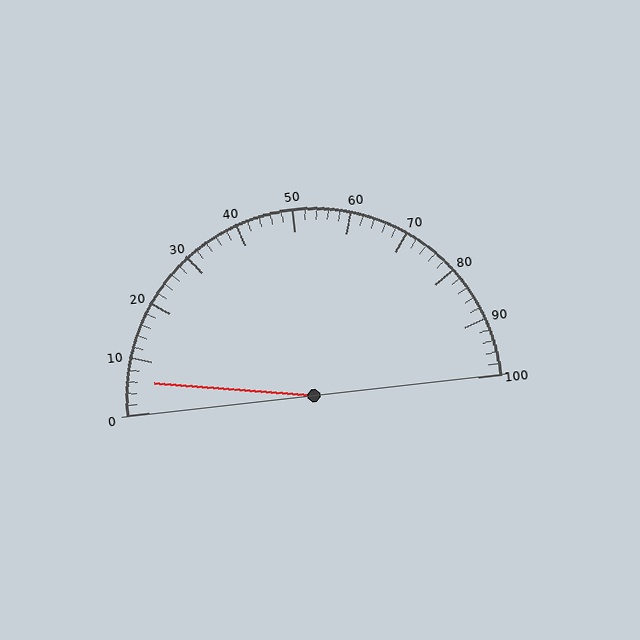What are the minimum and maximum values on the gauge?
The gauge ranges from 0 to 100.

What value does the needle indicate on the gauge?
The needle indicates approximately 6.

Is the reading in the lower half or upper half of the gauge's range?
The reading is in the lower half of the range (0 to 100).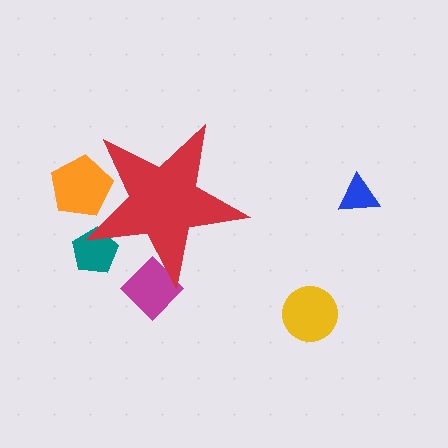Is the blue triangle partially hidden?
No, the blue triangle is fully visible.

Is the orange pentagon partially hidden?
Yes, the orange pentagon is partially hidden behind the red star.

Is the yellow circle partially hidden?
No, the yellow circle is fully visible.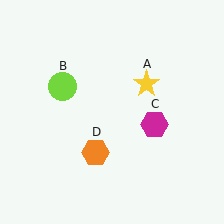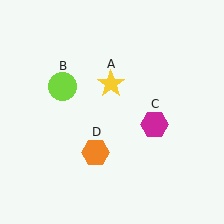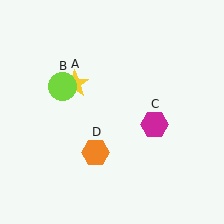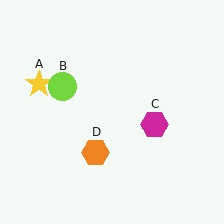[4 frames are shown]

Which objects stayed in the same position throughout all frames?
Lime circle (object B) and magenta hexagon (object C) and orange hexagon (object D) remained stationary.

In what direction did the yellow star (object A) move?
The yellow star (object A) moved left.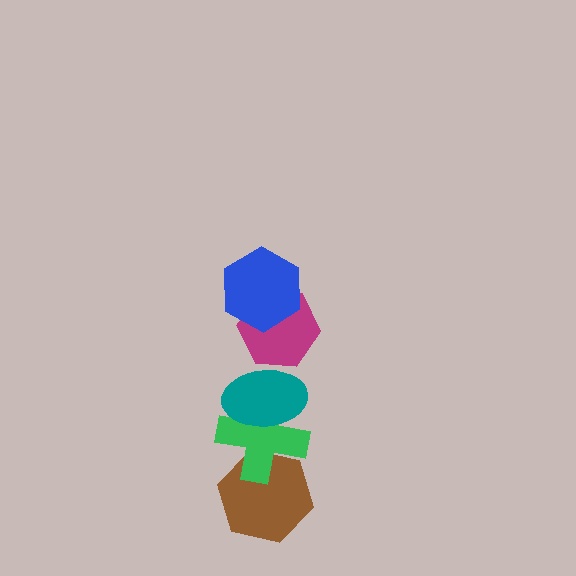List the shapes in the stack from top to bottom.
From top to bottom: the blue hexagon, the magenta hexagon, the teal ellipse, the green cross, the brown hexagon.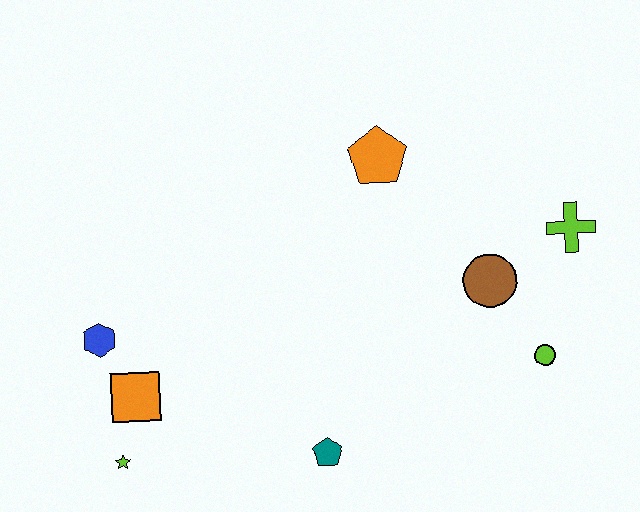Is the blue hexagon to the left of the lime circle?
Yes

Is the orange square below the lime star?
No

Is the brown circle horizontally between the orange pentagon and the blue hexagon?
No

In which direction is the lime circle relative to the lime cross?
The lime circle is below the lime cross.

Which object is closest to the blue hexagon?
The orange square is closest to the blue hexagon.